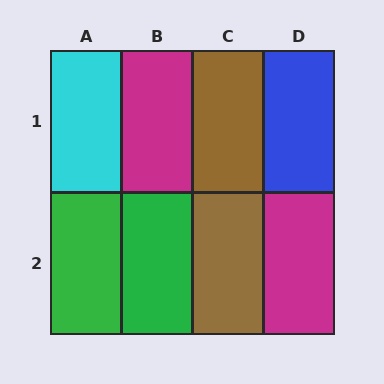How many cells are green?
2 cells are green.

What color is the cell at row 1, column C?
Brown.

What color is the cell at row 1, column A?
Cyan.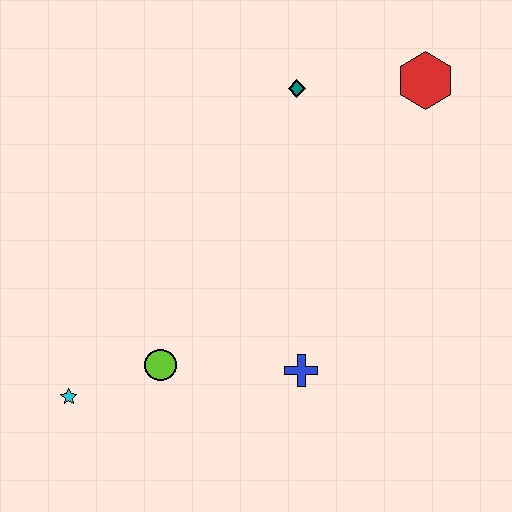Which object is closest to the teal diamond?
The red hexagon is closest to the teal diamond.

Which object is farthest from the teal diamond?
The cyan star is farthest from the teal diamond.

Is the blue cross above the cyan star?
Yes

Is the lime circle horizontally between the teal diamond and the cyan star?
Yes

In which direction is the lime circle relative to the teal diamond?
The lime circle is below the teal diamond.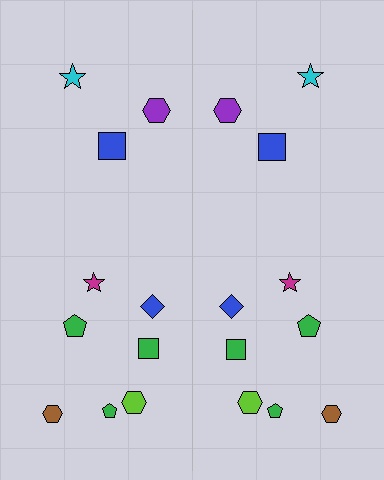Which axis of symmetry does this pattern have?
The pattern has a vertical axis of symmetry running through the center of the image.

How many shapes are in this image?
There are 20 shapes in this image.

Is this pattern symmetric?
Yes, this pattern has bilateral (reflection) symmetry.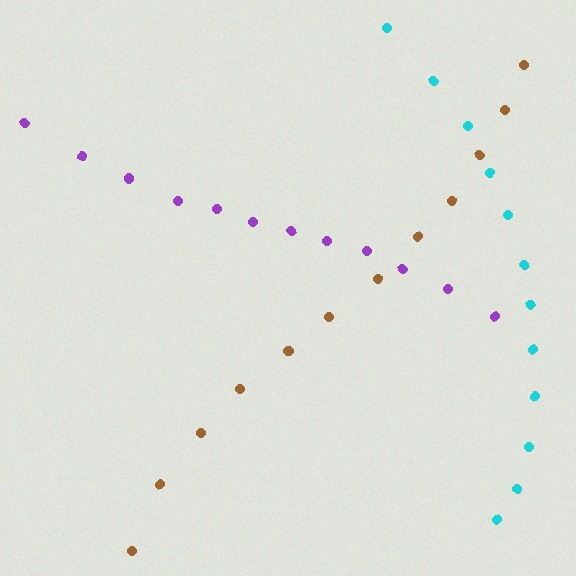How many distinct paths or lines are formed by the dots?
There are 3 distinct paths.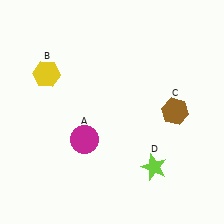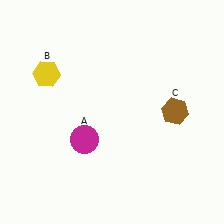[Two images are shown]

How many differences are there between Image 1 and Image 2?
There is 1 difference between the two images.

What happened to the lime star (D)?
The lime star (D) was removed in Image 2. It was in the bottom-right area of Image 1.